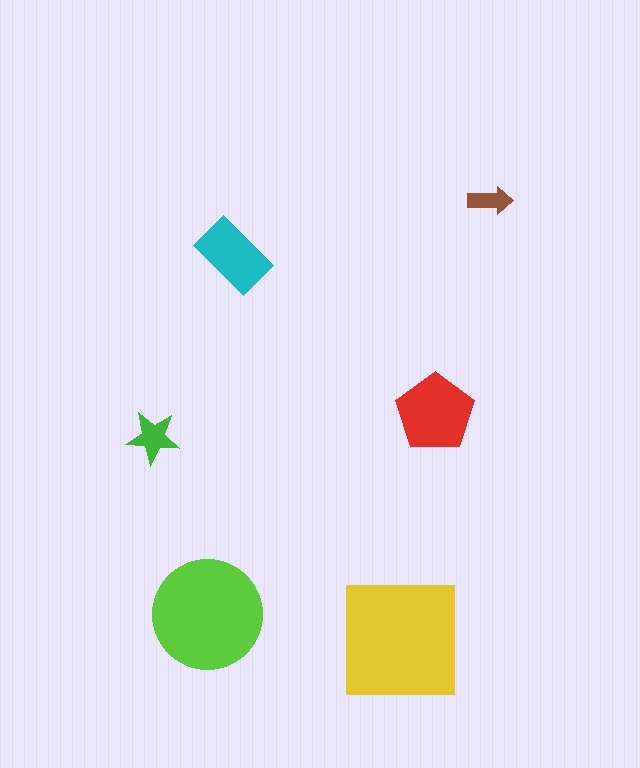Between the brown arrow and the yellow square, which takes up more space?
The yellow square.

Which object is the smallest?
The brown arrow.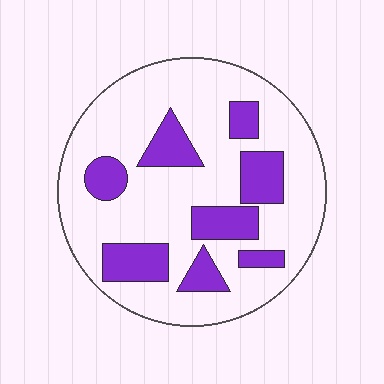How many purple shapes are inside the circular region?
8.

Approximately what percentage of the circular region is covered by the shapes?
Approximately 25%.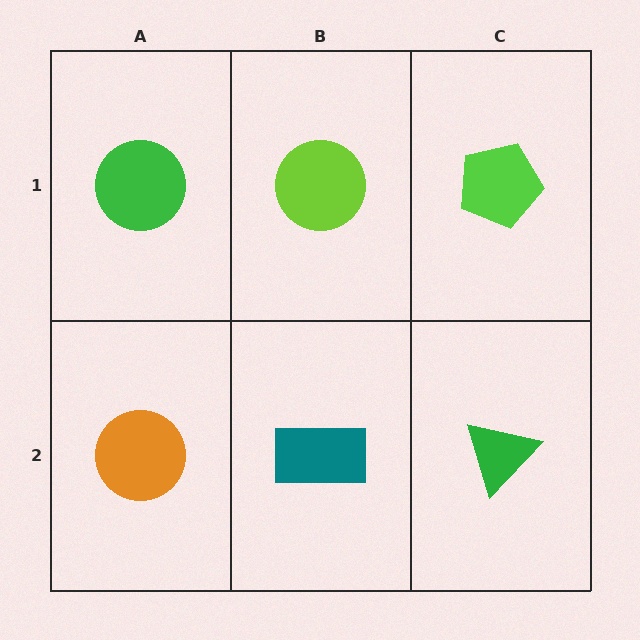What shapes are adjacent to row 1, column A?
An orange circle (row 2, column A), a lime circle (row 1, column B).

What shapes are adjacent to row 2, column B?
A lime circle (row 1, column B), an orange circle (row 2, column A), a green triangle (row 2, column C).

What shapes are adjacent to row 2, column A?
A green circle (row 1, column A), a teal rectangle (row 2, column B).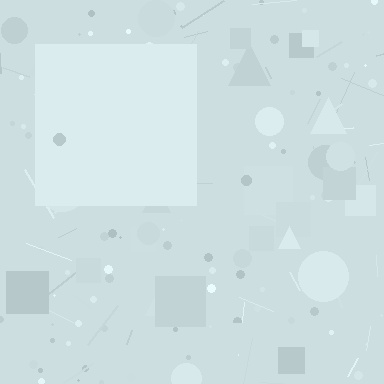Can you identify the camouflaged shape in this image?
The camouflaged shape is a square.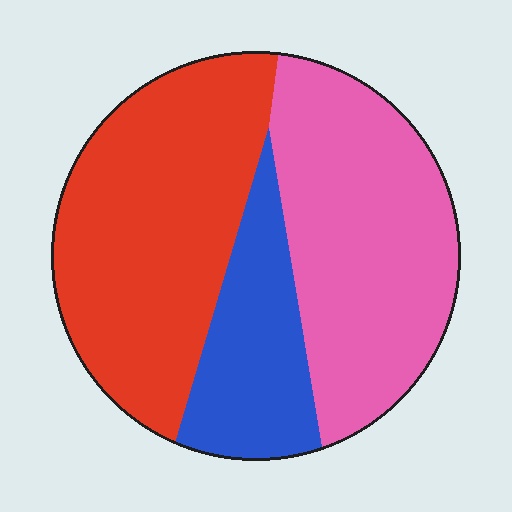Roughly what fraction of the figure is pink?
Pink takes up between a third and a half of the figure.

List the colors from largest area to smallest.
From largest to smallest: red, pink, blue.